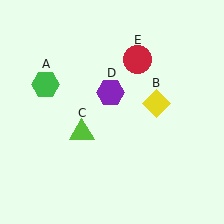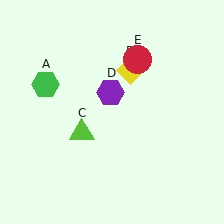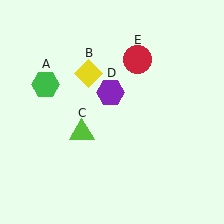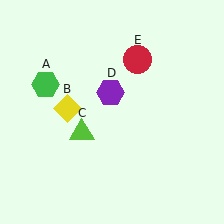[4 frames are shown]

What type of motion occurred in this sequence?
The yellow diamond (object B) rotated counterclockwise around the center of the scene.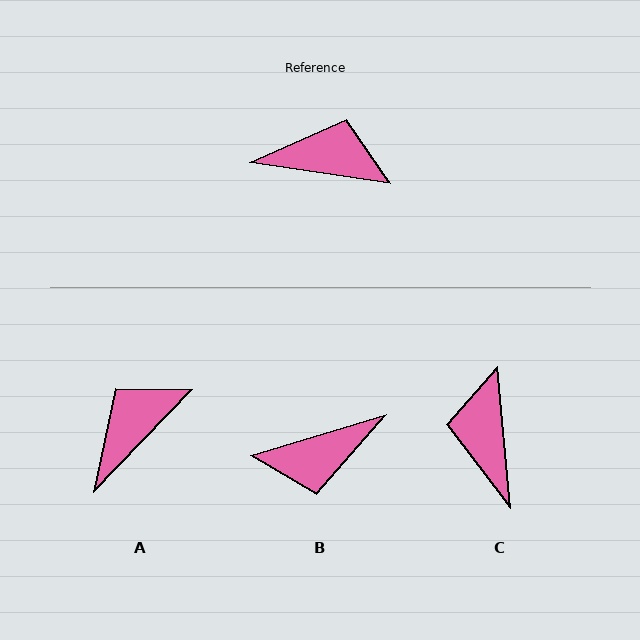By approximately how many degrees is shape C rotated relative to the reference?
Approximately 104 degrees counter-clockwise.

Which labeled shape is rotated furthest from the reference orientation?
B, about 155 degrees away.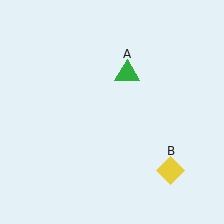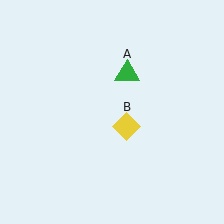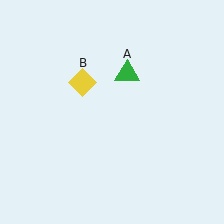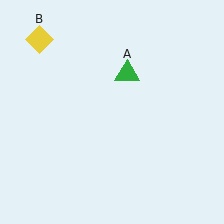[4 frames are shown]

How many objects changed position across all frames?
1 object changed position: yellow diamond (object B).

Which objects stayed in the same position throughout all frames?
Green triangle (object A) remained stationary.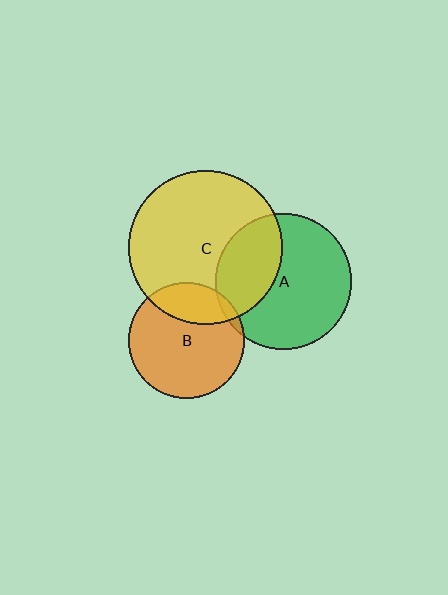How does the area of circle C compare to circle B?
Approximately 1.8 times.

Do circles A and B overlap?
Yes.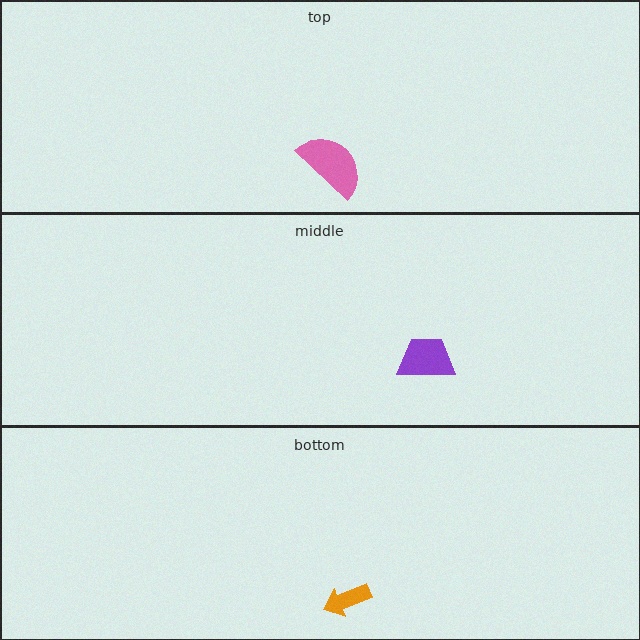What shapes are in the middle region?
The purple trapezoid.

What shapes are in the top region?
The pink semicircle.